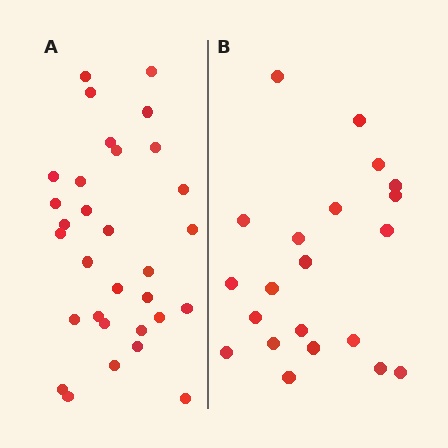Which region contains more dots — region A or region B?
Region A (the left region) has more dots.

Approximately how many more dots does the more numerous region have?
Region A has roughly 10 or so more dots than region B.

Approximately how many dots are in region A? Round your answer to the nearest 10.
About 30 dots. (The exact count is 31, which rounds to 30.)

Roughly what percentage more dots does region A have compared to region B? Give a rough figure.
About 50% more.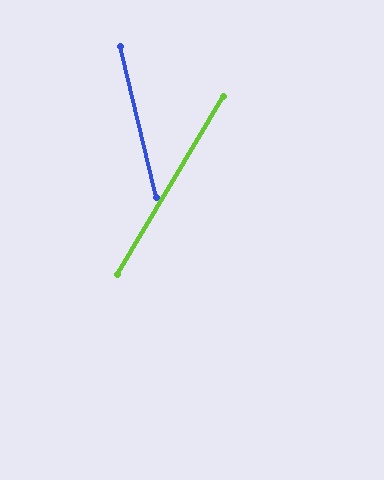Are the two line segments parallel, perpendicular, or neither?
Neither parallel nor perpendicular — they differ by about 44°.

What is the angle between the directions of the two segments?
Approximately 44 degrees.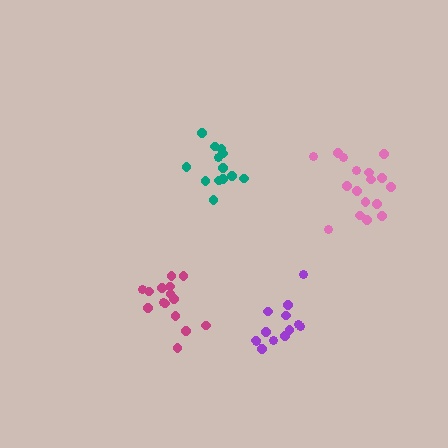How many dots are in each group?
Group 1: 15 dots, Group 2: 17 dots, Group 3: 13 dots, Group 4: 13 dots (58 total).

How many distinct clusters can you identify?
There are 4 distinct clusters.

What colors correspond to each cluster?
The clusters are colored: magenta, pink, teal, purple.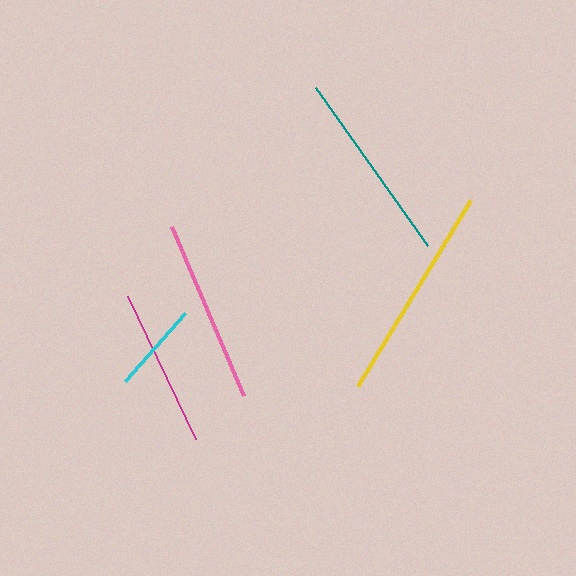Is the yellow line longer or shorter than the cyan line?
The yellow line is longer than the cyan line.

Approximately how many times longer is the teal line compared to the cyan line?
The teal line is approximately 2.1 times the length of the cyan line.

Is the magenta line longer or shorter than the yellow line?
The yellow line is longer than the magenta line.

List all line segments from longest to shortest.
From longest to shortest: yellow, teal, pink, magenta, cyan.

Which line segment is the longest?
The yellow line is the longest at approximately 218 pixels.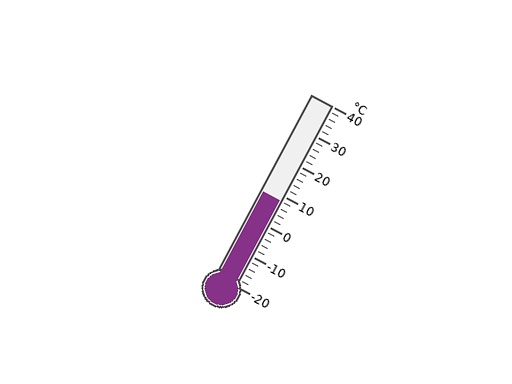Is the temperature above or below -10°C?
The temperature is above -10°C.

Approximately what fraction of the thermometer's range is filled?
The thermometer is filled to approximately 45% of its range.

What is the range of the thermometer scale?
The thermometer scale ranges from -20°C to 40°C.